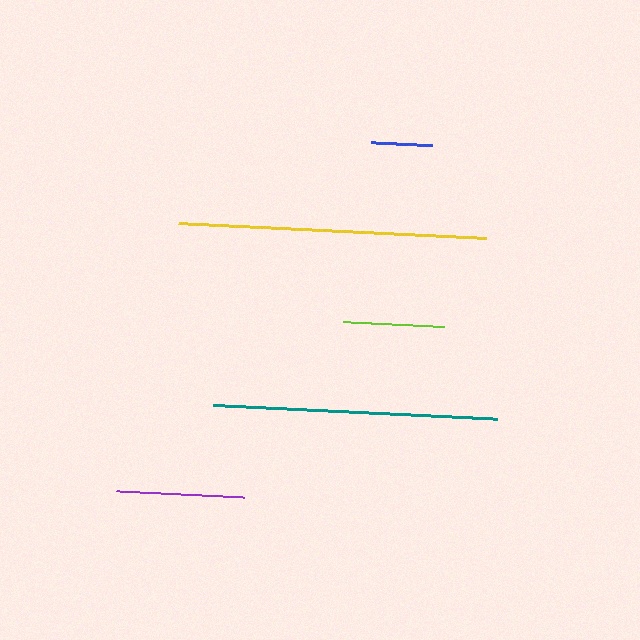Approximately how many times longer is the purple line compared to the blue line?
The purple line is approximately 2.1 times the length of the blue line.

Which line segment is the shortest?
The blue line is the shortest at approximately 61 pixels.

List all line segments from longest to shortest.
From longest to shortest: yellow, teal, purple, lime, blue.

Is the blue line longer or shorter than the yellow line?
The yellow line is longer than the blue line.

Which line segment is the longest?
The yellow line is the longest at approximately 308 pixels.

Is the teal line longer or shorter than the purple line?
The teal line is longer than the purple line.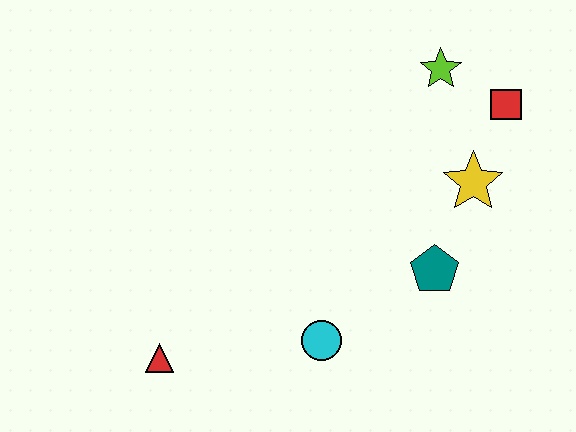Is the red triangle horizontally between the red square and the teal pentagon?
No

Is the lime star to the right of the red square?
No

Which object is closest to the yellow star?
The red square is closest to the yellow star.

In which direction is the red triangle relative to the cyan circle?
The red triangle is to the left of the cyan circle.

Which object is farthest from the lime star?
The red triangle is farthest from the lime star.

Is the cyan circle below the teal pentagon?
Yes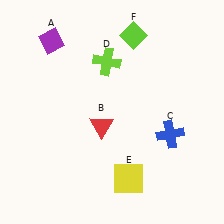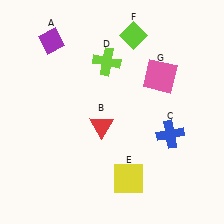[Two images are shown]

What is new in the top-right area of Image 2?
A pink square (G) was added in the top-right area of Image 2.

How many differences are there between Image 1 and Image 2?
There is 1 difference between the two images.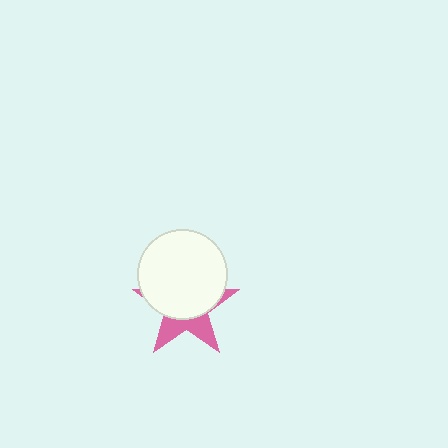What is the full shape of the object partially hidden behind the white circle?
The partially hidden object is a pink star.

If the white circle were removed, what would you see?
You would see the complete pink star.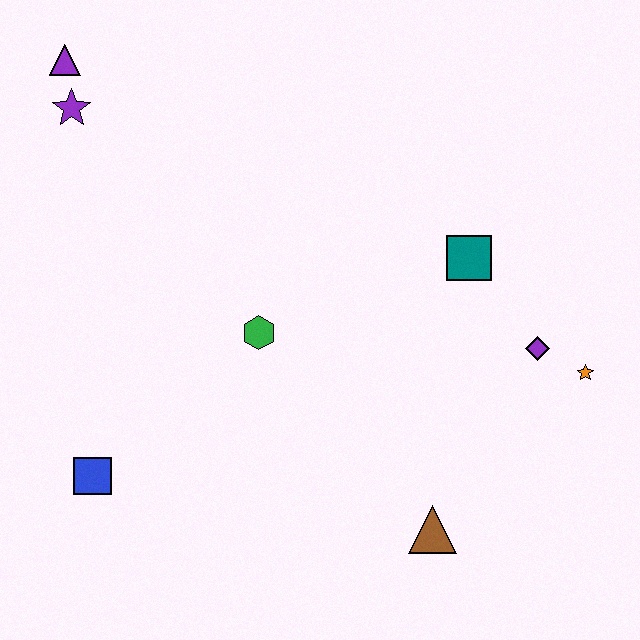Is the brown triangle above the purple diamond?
No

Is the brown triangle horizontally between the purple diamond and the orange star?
No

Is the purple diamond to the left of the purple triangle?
No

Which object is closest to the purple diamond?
The orange star is closest to the purple diamond.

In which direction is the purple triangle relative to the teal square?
The purple triangle is to the left of the teal square.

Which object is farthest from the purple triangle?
The orange star is farthest from the purple triangle.